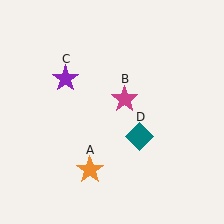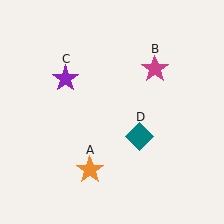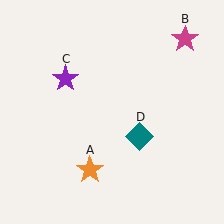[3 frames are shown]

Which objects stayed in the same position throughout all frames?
Orange star (object A) and purple star (object C) and teal diamond (object D) remained stationary.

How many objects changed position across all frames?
1 object changed position: magenta star (object B).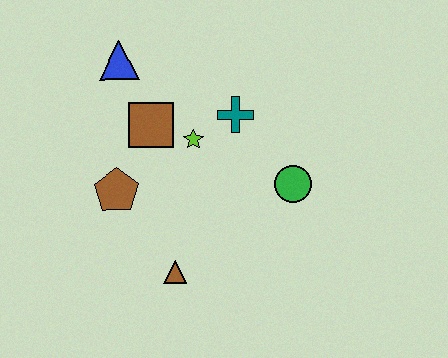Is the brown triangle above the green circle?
No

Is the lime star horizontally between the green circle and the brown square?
Yes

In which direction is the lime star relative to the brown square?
The lime star is to the right of the brown square.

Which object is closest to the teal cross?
The lime star is closest to the teal cross.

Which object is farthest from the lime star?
The brown triangle is farthest from the lime star.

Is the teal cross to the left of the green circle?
Yes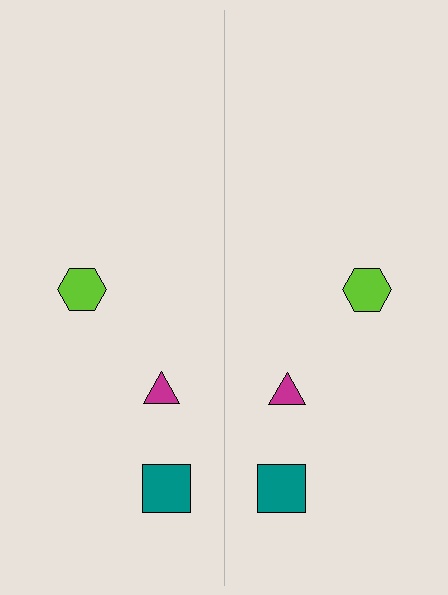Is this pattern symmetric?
Yes, this pattern has bilateral (reflection) symmetry.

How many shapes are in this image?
There are 6 shapes in this image.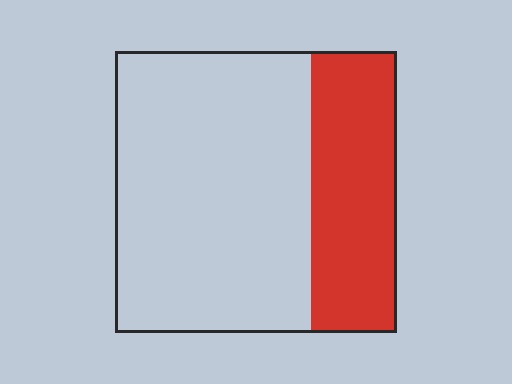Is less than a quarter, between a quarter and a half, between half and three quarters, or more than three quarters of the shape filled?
Between a quarter and a half.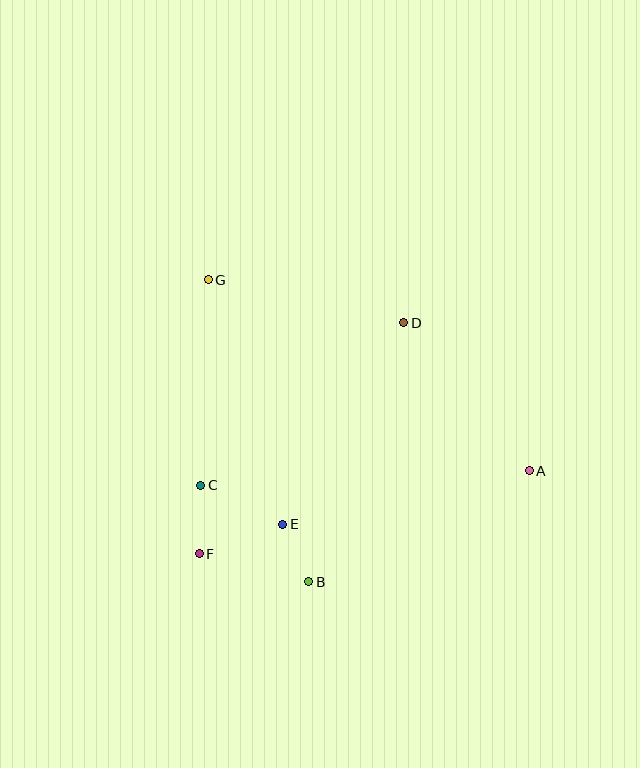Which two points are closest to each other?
Points B and E are closest to each other.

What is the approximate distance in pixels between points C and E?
The distance between C and E is approximately 91 pixels.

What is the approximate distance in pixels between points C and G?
The distance between C and G is approximately 206 pixels.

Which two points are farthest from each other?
Points A and G are farthest from each other.